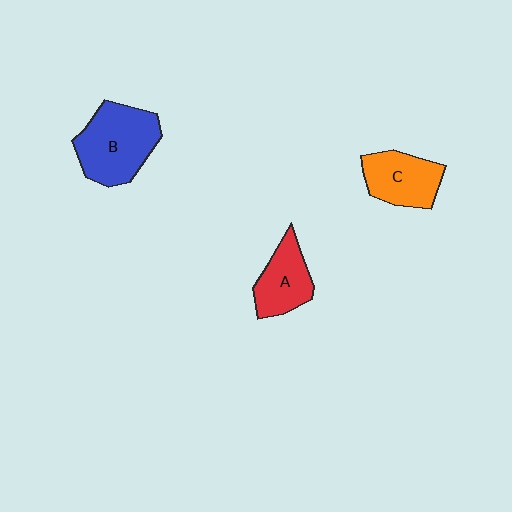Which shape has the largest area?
Shape B (blue).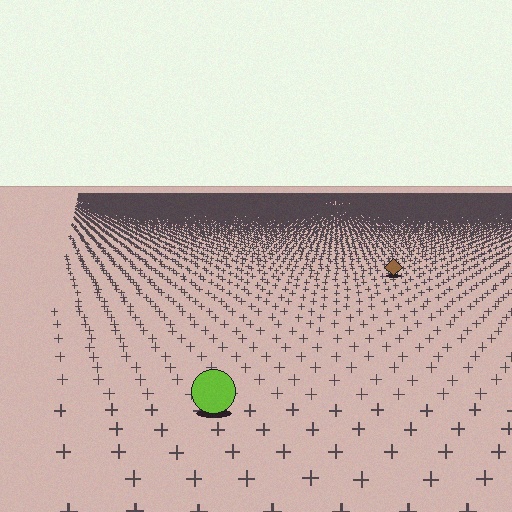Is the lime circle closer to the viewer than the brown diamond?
Yes. The lime circle is closer — you can tell from the texture gradient: the ground texture is coarser near it.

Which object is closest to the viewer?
The lime circle is closest. The texture marks near it are larger and more spread out.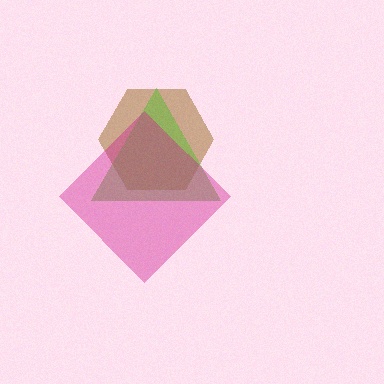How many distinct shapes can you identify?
There are 3 distinct shapes: a brown hexagon, a lime triangle, a magenta diamond.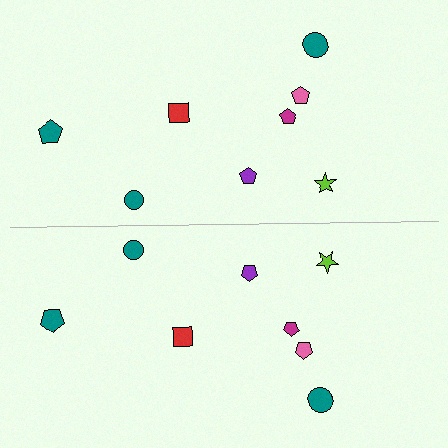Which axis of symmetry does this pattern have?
The pattern has a horizontal axis of symmetry running through the center of the image.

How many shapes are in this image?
There are 16 shapes in this image.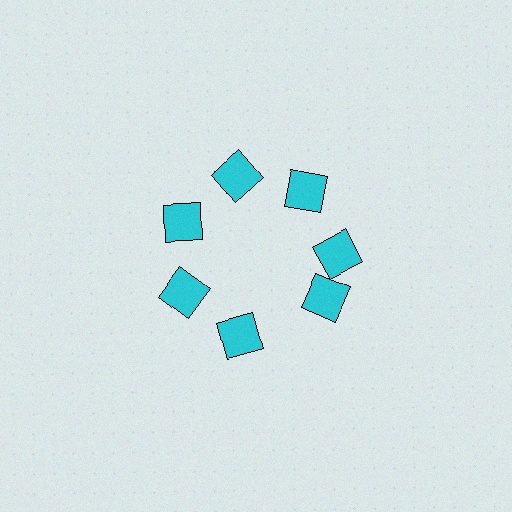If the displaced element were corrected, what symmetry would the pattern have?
It would have 7-fold rotational symmetry — the pattern would map onto itself every 51 degrees.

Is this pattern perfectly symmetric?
No. The 7 cyan squares are arranged in a ring, but one element near the 5 o'clock position is rotated out of alignment along the ring, breaking the 7-fold rotational symmetry.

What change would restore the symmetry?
The symmetry would be restored by rotating it back into even spacing with its neighbors so that all 7 squares sit at equal angles and equal distance from the center.